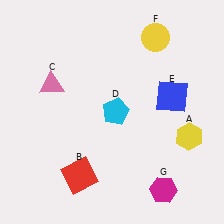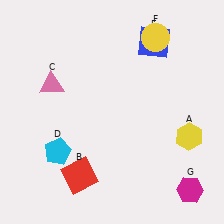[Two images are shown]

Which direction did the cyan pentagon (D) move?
The cyan pentagon (D) moved left.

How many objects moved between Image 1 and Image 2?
3 objects moved between the two images.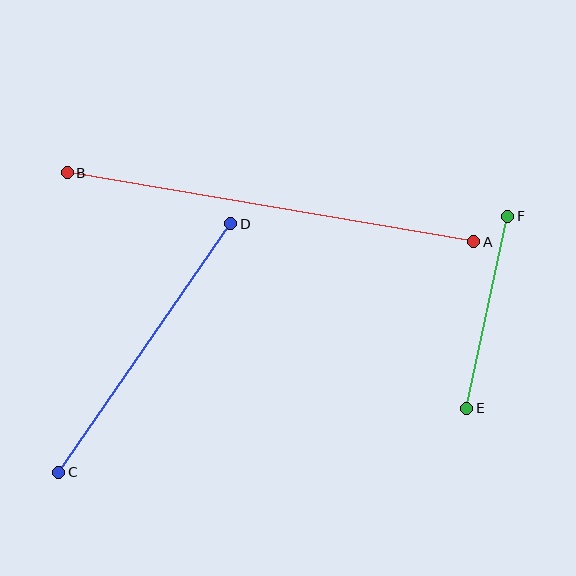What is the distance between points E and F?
The distance is approximately 197 pixels.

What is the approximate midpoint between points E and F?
The midpoint is at approximately (487, 312) pixels.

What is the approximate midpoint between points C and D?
The midpoint is at approximately (145, 348) pixels.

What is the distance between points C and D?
The distance is approximately 302 pixels.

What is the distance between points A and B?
The distance is approximately 412 pixels.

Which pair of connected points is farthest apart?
Points A and B are farthest apart.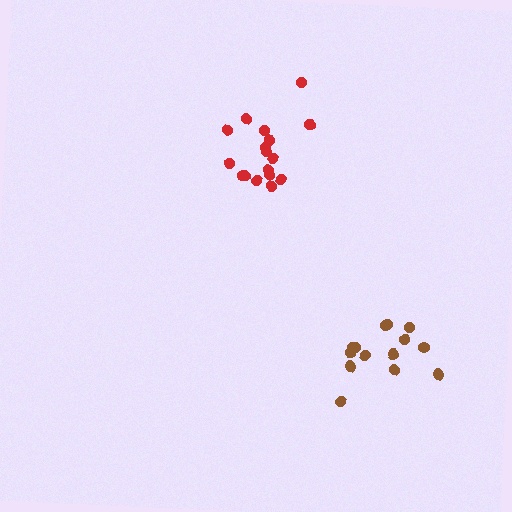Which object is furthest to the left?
The red cluster is leftmost.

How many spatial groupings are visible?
There are 2 spatial groupings.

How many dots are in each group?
Group 1: 14 dots, Group 2: 18 dots (32 total).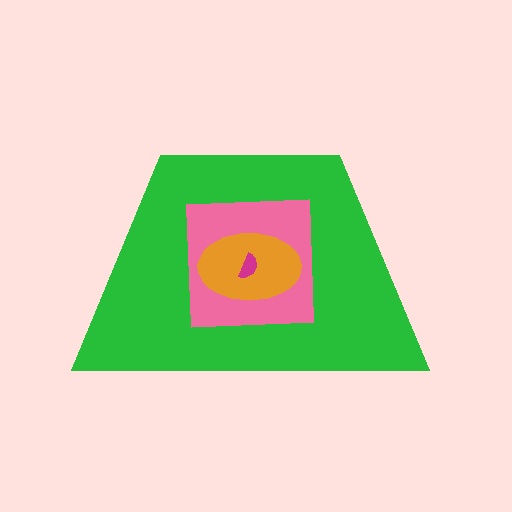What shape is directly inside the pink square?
The orange ellipse.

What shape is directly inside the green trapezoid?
The pink square.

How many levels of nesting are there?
4.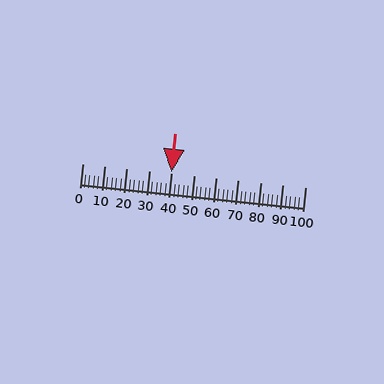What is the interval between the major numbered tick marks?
The major tick marks are spaced 10 units apart.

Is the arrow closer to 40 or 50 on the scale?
The arrow is closer to 40.